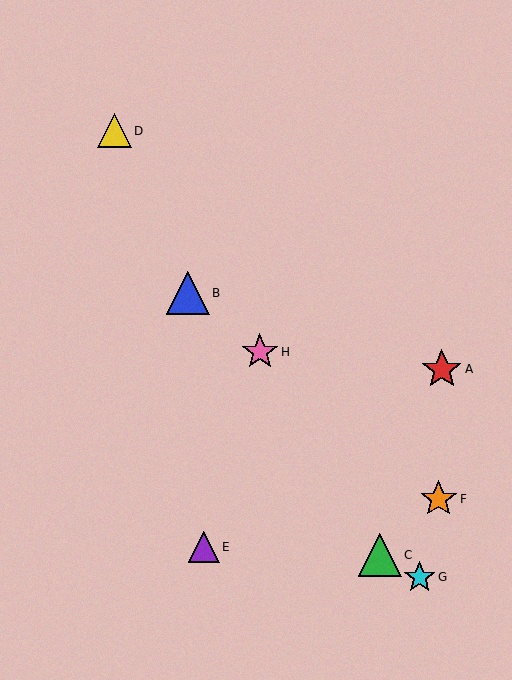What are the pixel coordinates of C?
Object C is at (380, 555).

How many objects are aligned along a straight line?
3 objects (B, F, H) are aligned along a straight line.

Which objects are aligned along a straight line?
Objects B, F, H are aligned along a straight line.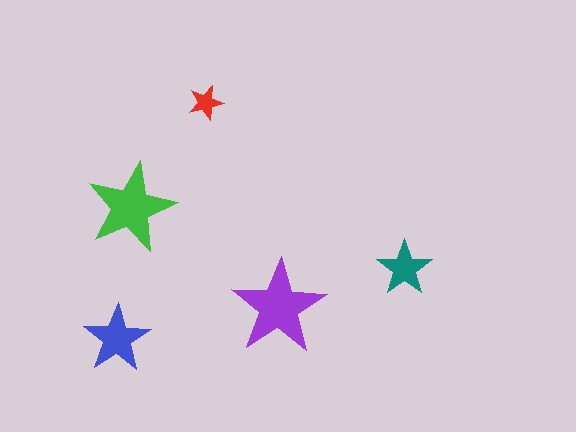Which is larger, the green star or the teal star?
The green one.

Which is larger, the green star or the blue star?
The green one.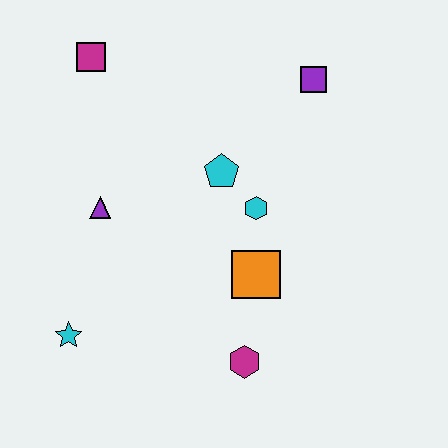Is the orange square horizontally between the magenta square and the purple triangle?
No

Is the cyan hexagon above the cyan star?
Yes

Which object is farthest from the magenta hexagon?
The magenta square is farthest from the magenta hexagon.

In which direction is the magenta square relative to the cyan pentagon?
The magenta square is to the left of the cyan pentagon.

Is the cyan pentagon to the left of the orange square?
Yes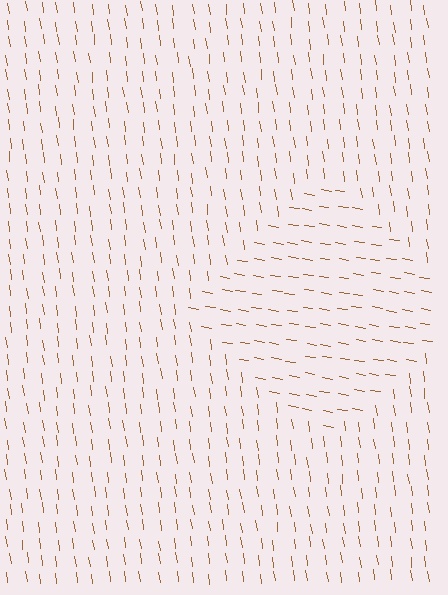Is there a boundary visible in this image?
Yes, there is a texture boundary formed by a change in line orientation.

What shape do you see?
I see a diamond.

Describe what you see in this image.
The image is filled with small brown line segments. A diamond region in the image has lines oriented differently from the surrounding lines, creating a visible texture boundary.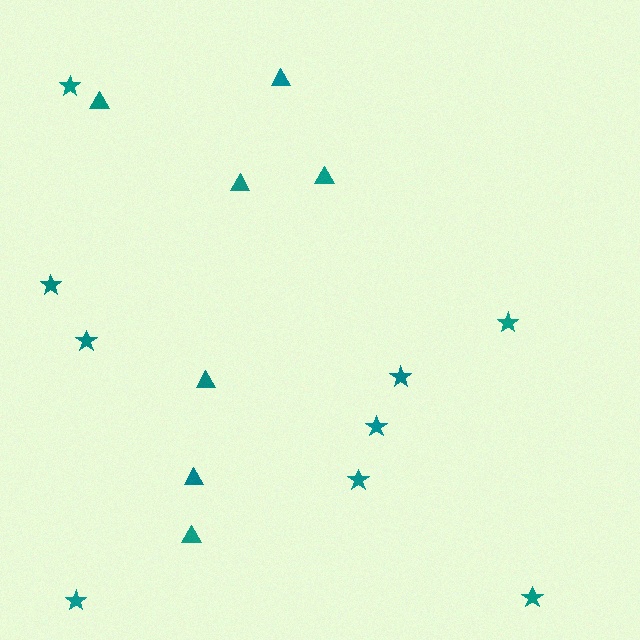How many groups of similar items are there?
There are 2 groups: one group of stars (9) and one group of triangles (7).